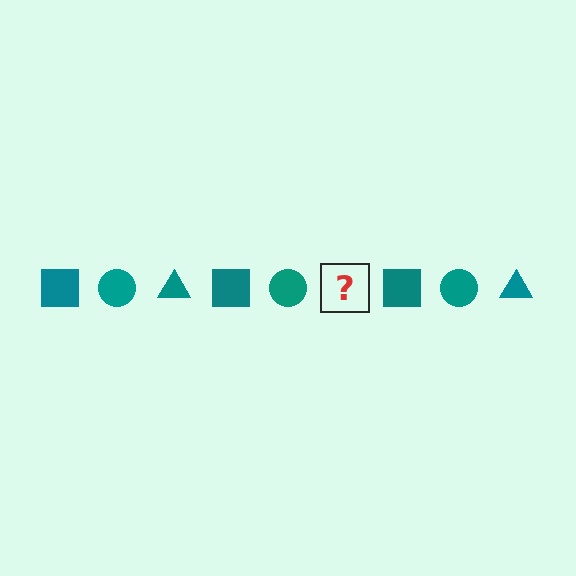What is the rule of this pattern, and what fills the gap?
The rule is that the pattern cycles through square, circle, triangle shapes in teal. The gap should be filled with a teal triangle.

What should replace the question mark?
The question mark should be replaced with a teal triangle.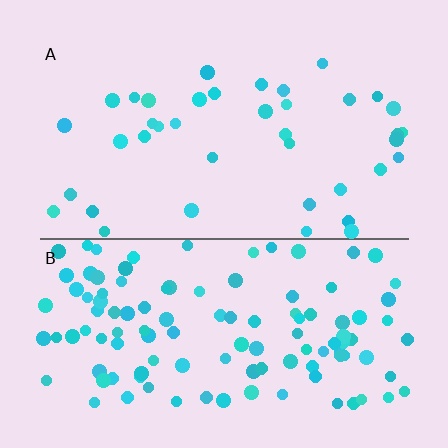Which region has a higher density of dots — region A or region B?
B (the bottom).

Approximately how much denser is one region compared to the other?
Approximately 2.9× — region B over region A.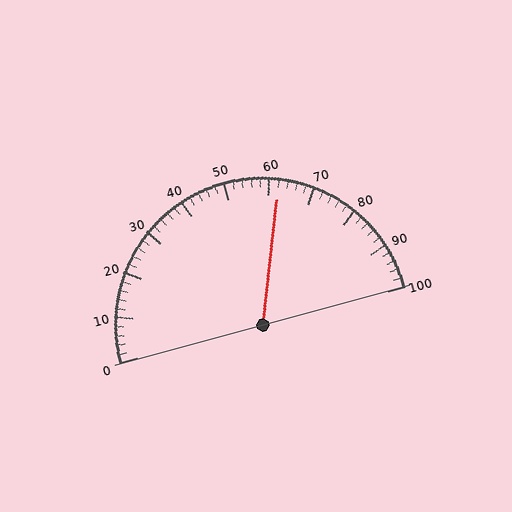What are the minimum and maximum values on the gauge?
The gauge ranges from 0 to 100.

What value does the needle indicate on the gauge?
The needle indicates approximately 62.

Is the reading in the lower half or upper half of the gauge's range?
The reading is in the upper half of the range (0 to 100).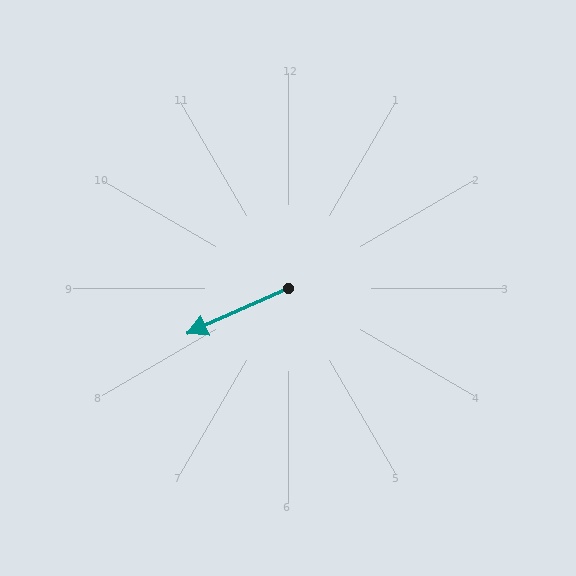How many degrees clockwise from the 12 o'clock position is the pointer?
Approximately 246 degrees.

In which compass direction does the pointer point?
Southwest.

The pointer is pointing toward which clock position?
Roughly 8 o'clock.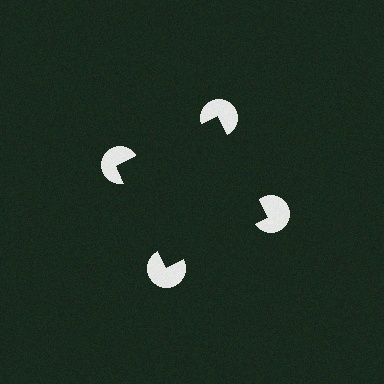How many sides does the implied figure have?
4 sides.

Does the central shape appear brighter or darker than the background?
It typically appears slightly darker than the background, even though no actual brightness change is drawn.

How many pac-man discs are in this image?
There are 4 — one at each vertex of the illusory square.